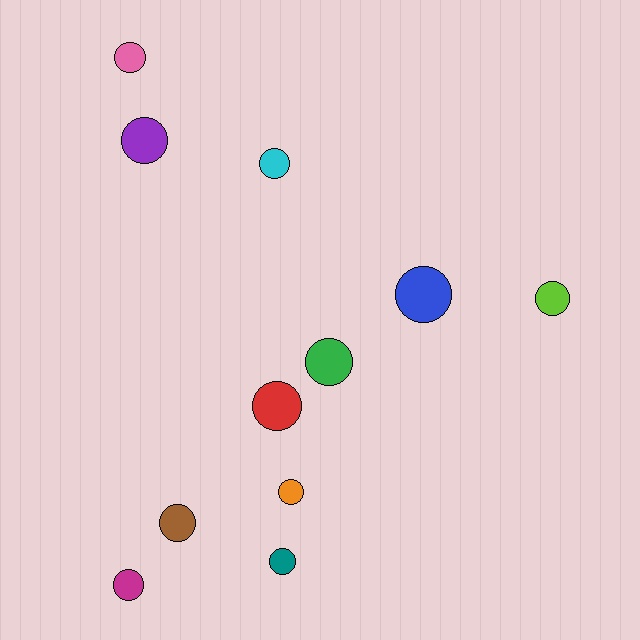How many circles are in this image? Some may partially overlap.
There are 11 circles.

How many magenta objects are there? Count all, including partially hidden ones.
There is 1 magenta object.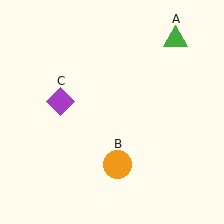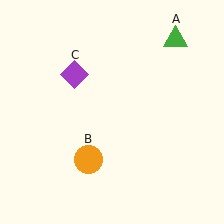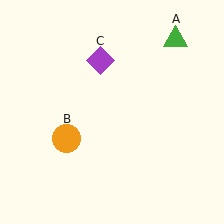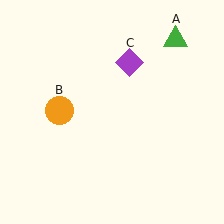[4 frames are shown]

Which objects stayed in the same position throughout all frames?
Green triangle (object A) remained stationary.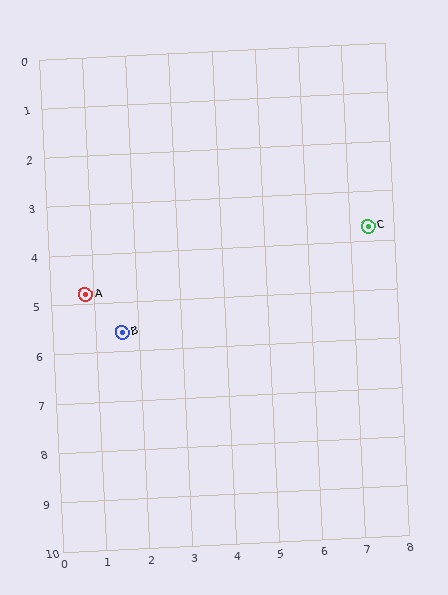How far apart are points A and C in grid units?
Points A and C are about 6.7 grid units apart.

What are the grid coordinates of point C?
Point C is at approximately (7.4, 3.7).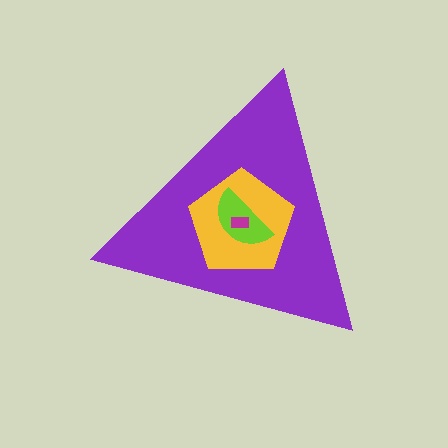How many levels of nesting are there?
4.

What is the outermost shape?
The purple triangle.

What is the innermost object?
The magenta rectangle.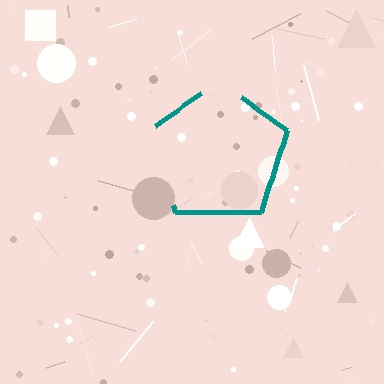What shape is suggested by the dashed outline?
The dashed outline suggests a pentagon.